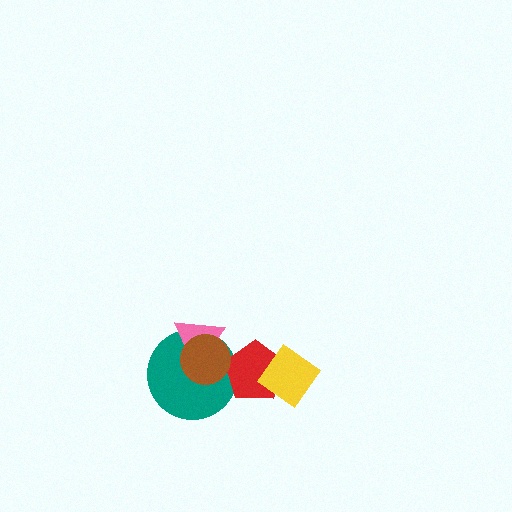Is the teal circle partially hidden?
Yes, it is partially covered by another shape.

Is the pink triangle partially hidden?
Yes, it is partially covered by another shape.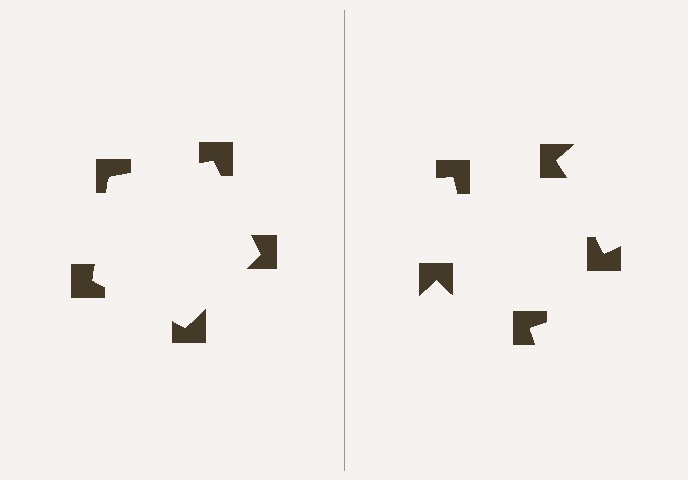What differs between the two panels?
The notched squares are positioned identically on both sides; only the wedge orientations differ. On the left they align to a pentagon; on the right they are misaligned.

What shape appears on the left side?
An illusory pentagon.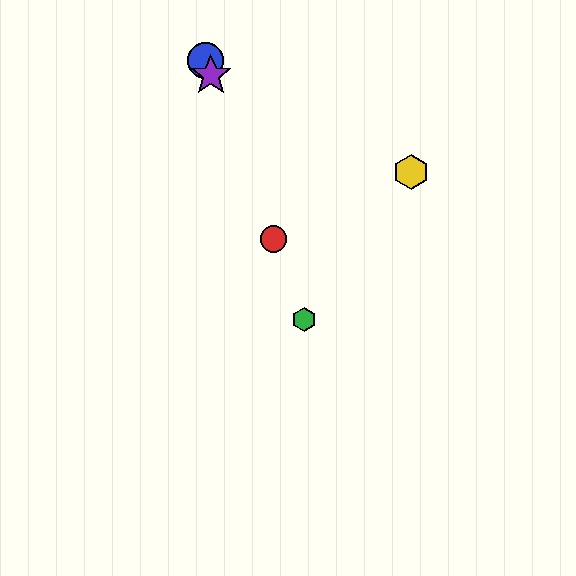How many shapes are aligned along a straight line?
4 shapes (the red circle, the blue circle, the green hexagon, the purple star) are aligned along a straight line.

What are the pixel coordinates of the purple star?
The purple star is at (211, 75).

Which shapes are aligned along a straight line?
The red circle, the blue circle, the green hexagon, the purple star are aligned along a straight line.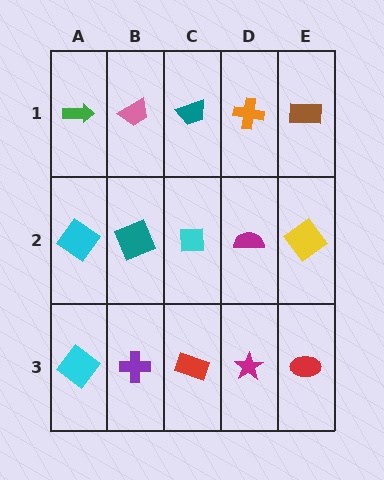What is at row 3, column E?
A red ellipse.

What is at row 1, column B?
A pink trapezoid.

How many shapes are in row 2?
5 shapes.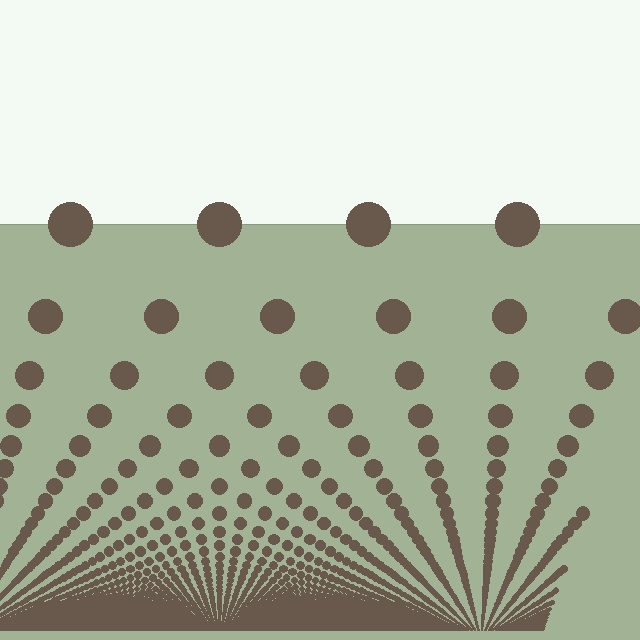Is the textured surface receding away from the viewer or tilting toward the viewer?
The surface appears to tilt toward the viewer. Texture elements get larger and sparser toward the top.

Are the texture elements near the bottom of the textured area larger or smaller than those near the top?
Smaller. The gradient is inverted — elements near the bottom are smaller and denser.